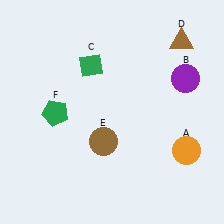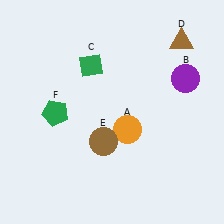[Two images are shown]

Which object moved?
The orange circle (A) moved left.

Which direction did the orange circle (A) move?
The orange circle (A) moved left.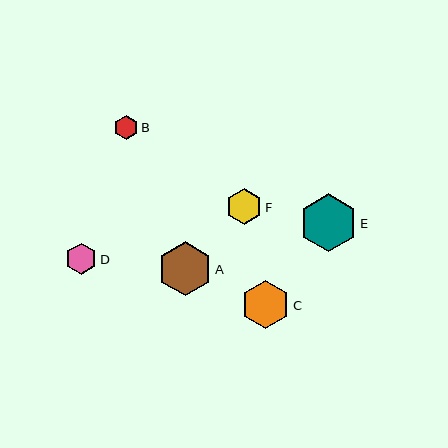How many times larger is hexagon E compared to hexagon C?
Hexagon E is approximately 1.2 times the size of hexagon C.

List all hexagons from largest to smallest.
From largest to smallest: E, A, C, F, D, B.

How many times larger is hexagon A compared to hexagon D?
Hexagon A is approximately 1.7 times the size of hexagon D.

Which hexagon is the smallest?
Hexagon B is the smallest with a size of approximately 24 pixels.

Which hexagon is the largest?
Hexagon E is the largest with a size of approximately 58 pixels.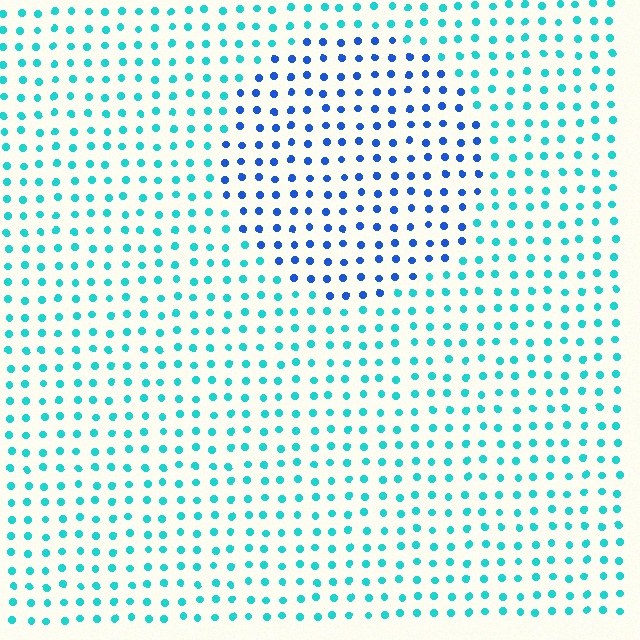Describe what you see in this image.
The image is filled with small cyan elements in a uniform arrangement. A circle-shaped region is visible where the elements are tinted to a slightly different hue, forming a subtle color boundary.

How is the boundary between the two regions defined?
The boundary is defined purely by a slight shift in hue (about 43 degrees). Spacing, size, and orientation are identical on both sides.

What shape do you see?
I see a circle.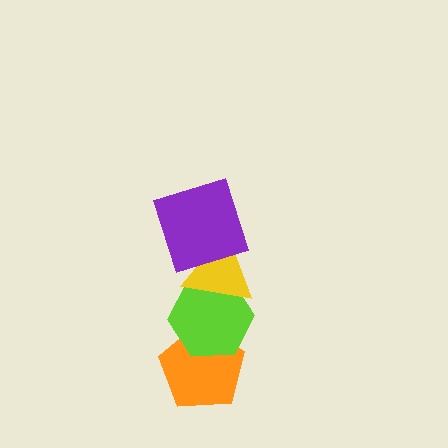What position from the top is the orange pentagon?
The orange pentagon is 4th from the top.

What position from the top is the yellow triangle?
The yellow triangle is 2nd from the top.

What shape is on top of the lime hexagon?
The yellow triangle is on top of the lime hexagon.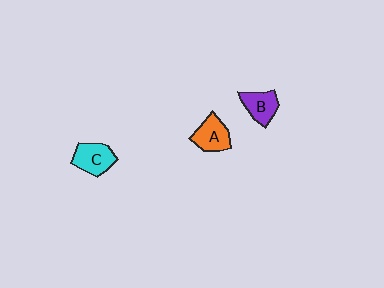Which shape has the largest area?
Shape C (cyan).